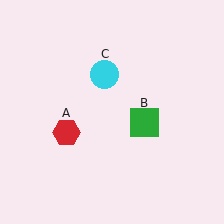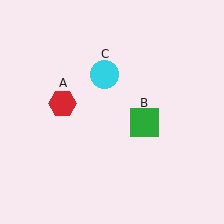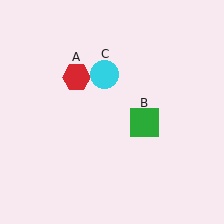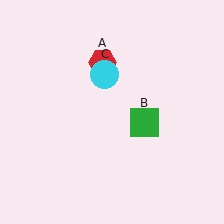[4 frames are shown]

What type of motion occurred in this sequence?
The red hexagon (object A) rotated clockwise around the center of the scene.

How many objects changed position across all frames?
1 object changed position: red hexagon (object A).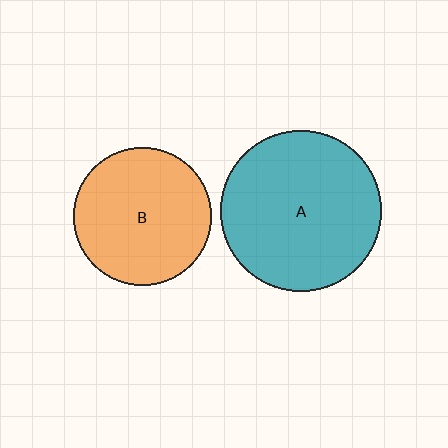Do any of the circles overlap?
No, none of the circles overlap.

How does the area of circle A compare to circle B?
Approximately 1.4 times.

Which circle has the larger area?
Circle A (teal).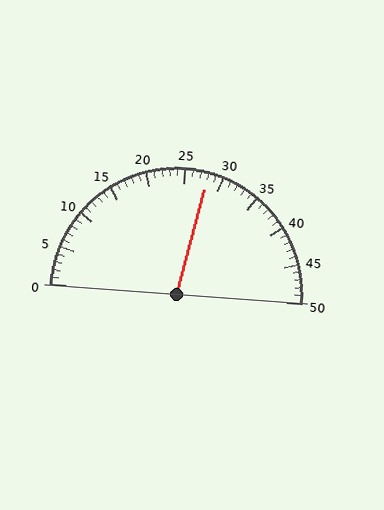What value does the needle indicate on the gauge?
The needle indicates approximately 28.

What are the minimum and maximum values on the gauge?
The gauge ranges from 0 to 50.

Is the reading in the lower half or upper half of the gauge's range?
The reading is in the upper half of the range (0 to 50).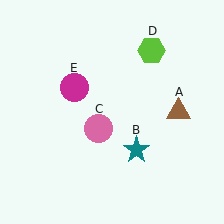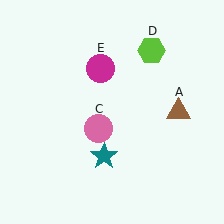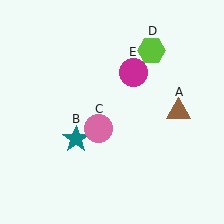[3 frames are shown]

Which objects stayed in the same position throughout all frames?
Brown triangle (object A) and pink circle (object C) and lime hexagon (object D) remained stationary.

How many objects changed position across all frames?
2 objects changed position: teal star (object B), magenta circle (object E).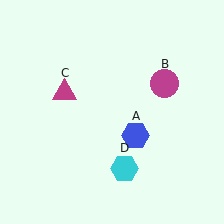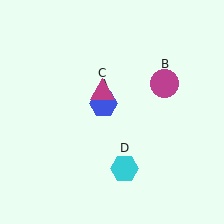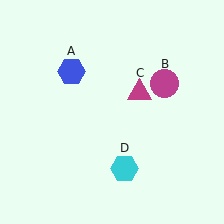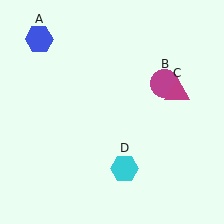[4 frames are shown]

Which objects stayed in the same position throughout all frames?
Magenta circle (object B) and cyan hexagon (object D) remained stationary.